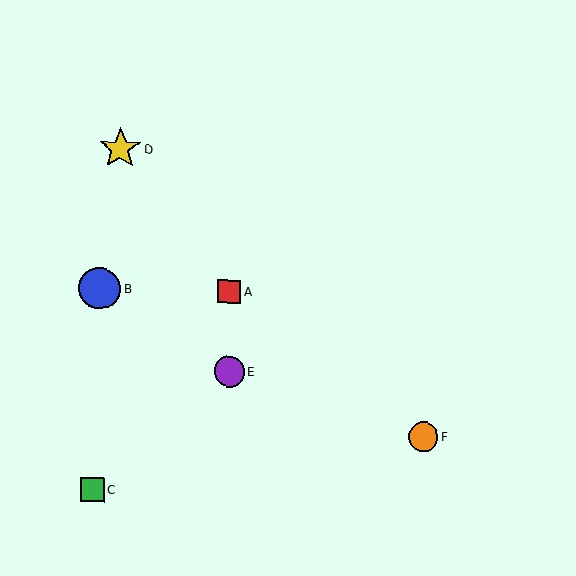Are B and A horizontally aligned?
Yes, both are at y≈288.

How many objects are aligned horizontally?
2 objects (A, B) are aligned horizontally.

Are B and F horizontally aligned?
No, B is at y≈288 and F is at y≈437.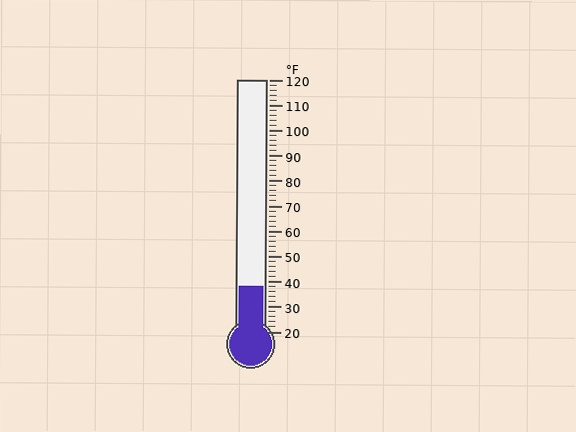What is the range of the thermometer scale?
The thermometer scale ranges from 20°F to 120°F.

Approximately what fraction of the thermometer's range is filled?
The thermometer is filled to approximately 20% of its range.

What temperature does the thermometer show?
The thermometer shows approximately 38°F.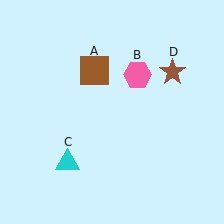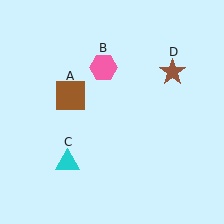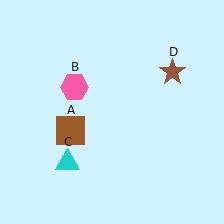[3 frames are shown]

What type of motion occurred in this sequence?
The brown square (object A), pink hexagon (object B) rotated counterclockwise around the center of the scene.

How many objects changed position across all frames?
2 objects changed position: brown square (object A), pink hexagon (object B).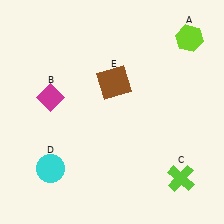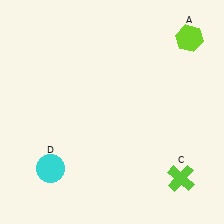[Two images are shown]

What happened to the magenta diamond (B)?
The magenta diamond (B) was removed in Image 2. It was in the top-left area of Image 1.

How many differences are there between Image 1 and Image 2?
There are 2 differences between the two images.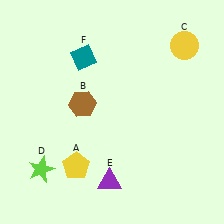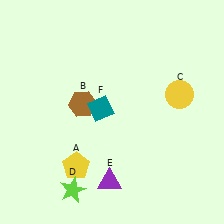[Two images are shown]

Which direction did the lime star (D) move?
The lime star (D) moved right.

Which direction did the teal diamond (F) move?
The teal diamond (F) moved down.